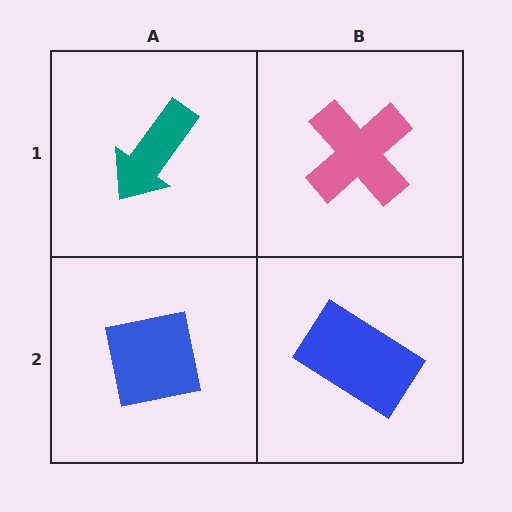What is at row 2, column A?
A blue square.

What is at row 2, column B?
A blue rectangle.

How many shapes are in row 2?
2 shapes.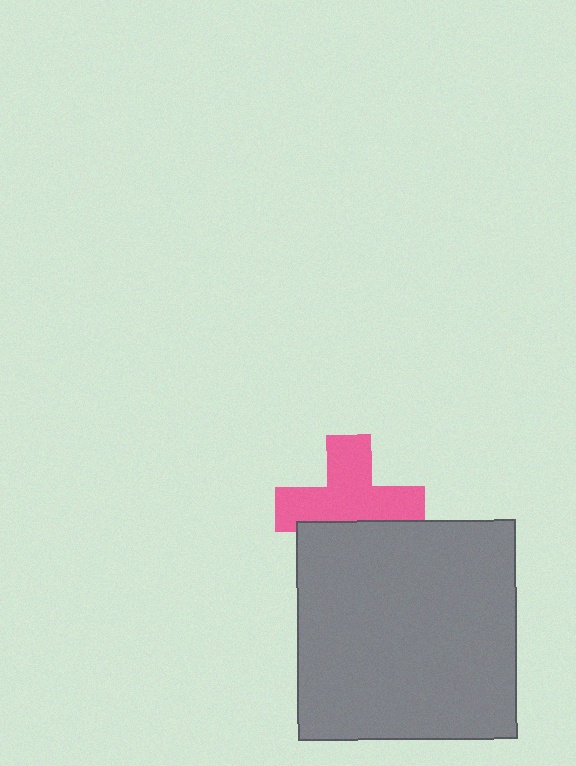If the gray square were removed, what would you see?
You would see the complete pink cross.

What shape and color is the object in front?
The object in front is a gray square.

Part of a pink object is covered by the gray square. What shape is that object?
It is a cross.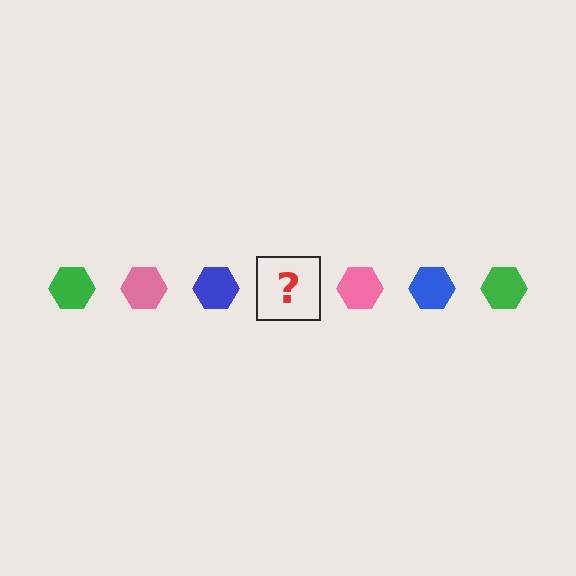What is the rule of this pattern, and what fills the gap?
The rule is that the pattern cycles through green, pink, blue hexagons. The gap should be filled with a green hexagon.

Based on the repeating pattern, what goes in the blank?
The blank should be a green hexagon.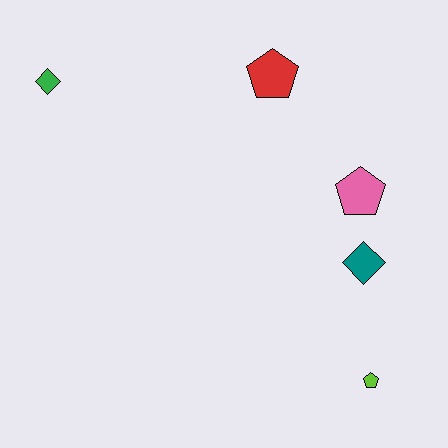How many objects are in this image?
There are 5 objects.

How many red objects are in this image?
There is 1 red object.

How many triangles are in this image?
There are no triangles.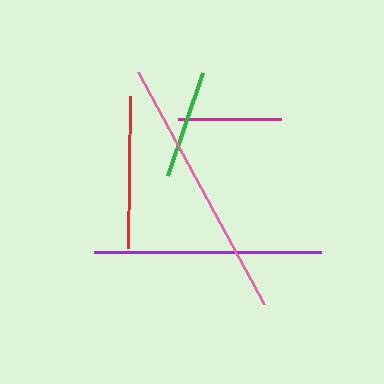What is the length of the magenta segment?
The magenta segment is approximately 103 pixels long.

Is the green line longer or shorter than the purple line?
The purple line is longer than the green line.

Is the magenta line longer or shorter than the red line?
The red line is longer than the magenta line.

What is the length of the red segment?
The red segment is approximately 152 pixels long.